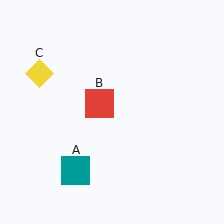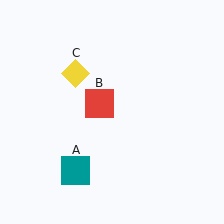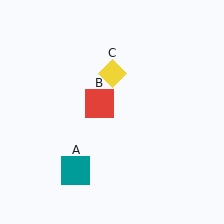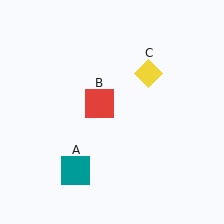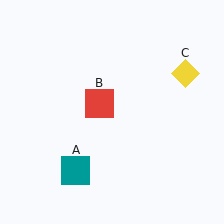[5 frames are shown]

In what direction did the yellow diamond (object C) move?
The yellow diamond (object C) moved right.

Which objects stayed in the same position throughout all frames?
Teal square (object A) and red square (object B) remained stationary.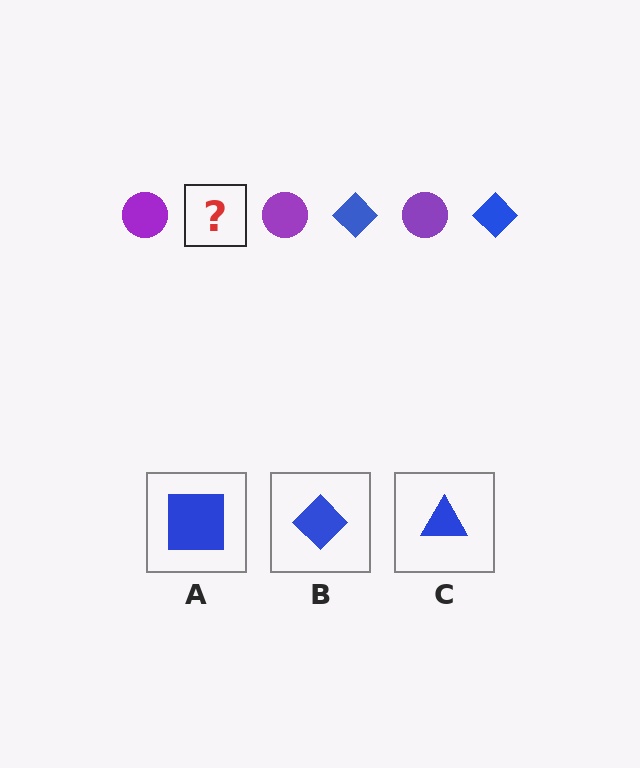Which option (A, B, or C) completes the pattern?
B.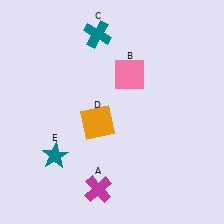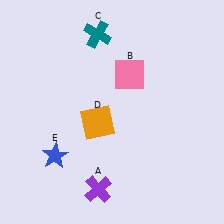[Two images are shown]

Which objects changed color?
A changed from magenta to purple. E changed from teal to blue.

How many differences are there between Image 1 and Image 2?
There are 2 differences between the two images.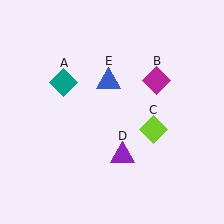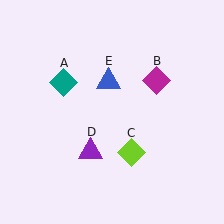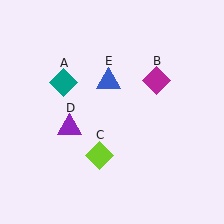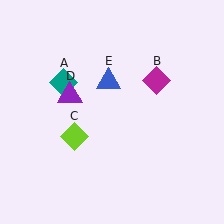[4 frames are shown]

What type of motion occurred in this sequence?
The lime diamond (object C), purple triangle (object D) rotated clockwise around the center of the scene.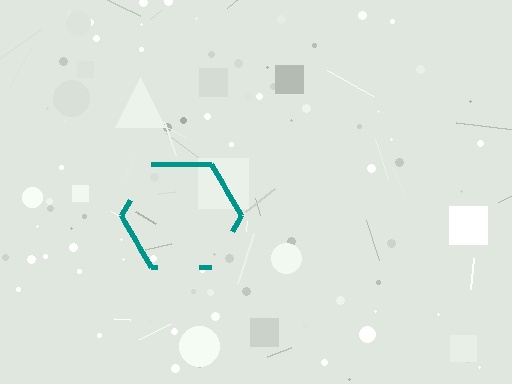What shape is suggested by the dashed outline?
The dashed outline suggests a hexagon.